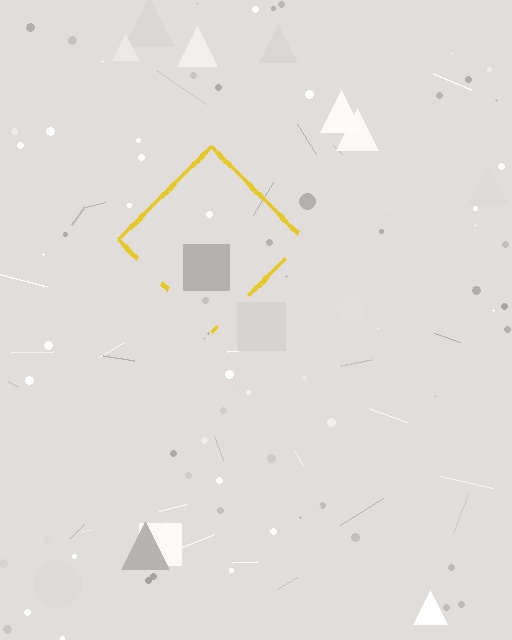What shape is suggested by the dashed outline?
The dashed outline suggests a diamond.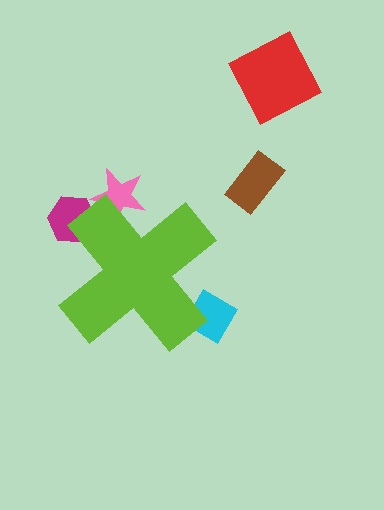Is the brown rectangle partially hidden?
No, the brown rectangle is fully visible.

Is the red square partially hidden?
No, the red square is fully visible.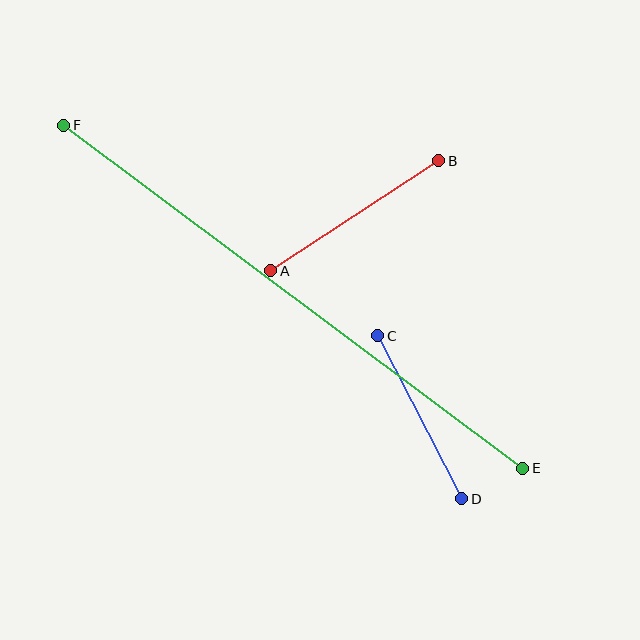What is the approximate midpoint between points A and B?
The midpoint is at approximately (355, 216) pixels.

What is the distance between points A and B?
The distance is approximately 201 pixels.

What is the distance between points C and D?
The distance is approximately 183 pixels.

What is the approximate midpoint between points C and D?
The midpoint is at approximately (420, 417) pixels.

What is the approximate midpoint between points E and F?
The midpoint is at approximately (293, 297) pixels.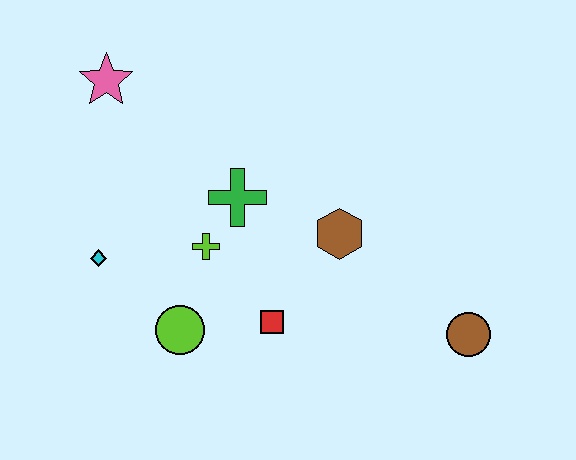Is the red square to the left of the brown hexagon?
Yes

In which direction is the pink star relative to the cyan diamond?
The pink star is above the cyan diamond.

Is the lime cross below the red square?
No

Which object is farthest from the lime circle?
The brown circle is farthest from the lime circle.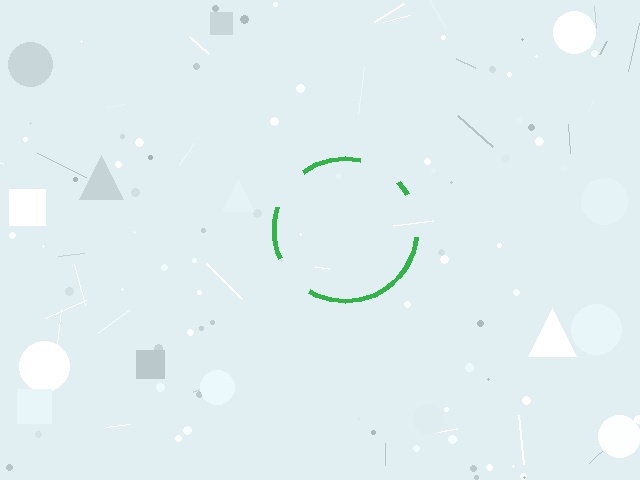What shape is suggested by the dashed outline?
The dashed outline suggests a circle.